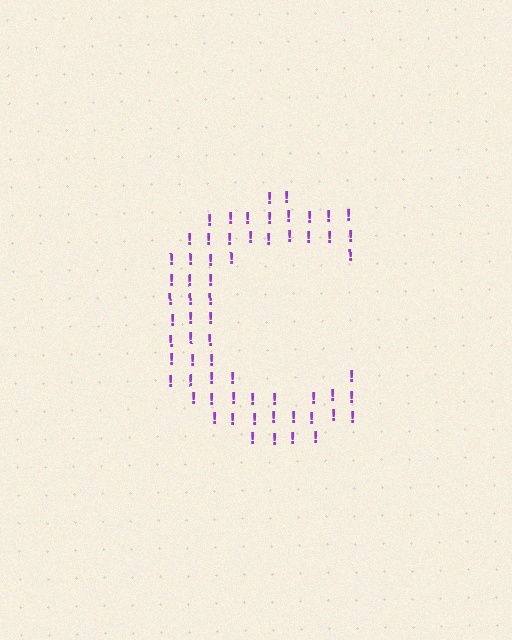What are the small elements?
The small elements are exclamation marks.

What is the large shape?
The large shape is the letter C.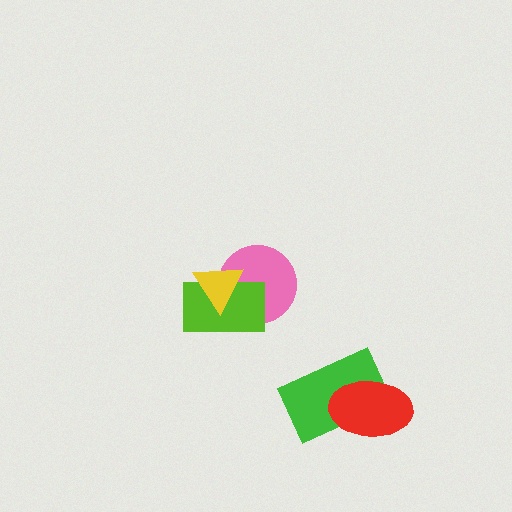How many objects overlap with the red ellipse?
1 object overlaps with the red ellipse.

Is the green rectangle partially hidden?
Yes, it is partially covered by another shape.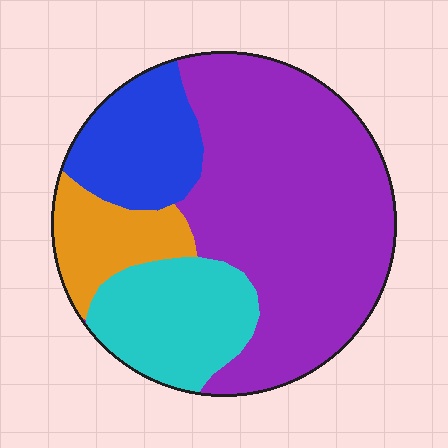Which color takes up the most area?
Purple, at roughly 55%.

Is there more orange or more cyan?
Cyan.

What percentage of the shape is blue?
Blue covers around 15% of the shape.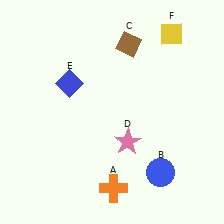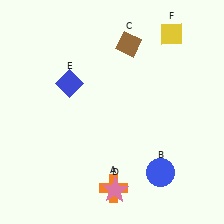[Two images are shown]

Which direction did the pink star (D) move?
The pink star (D) moved down.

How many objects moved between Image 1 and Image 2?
1 object moved between the two images.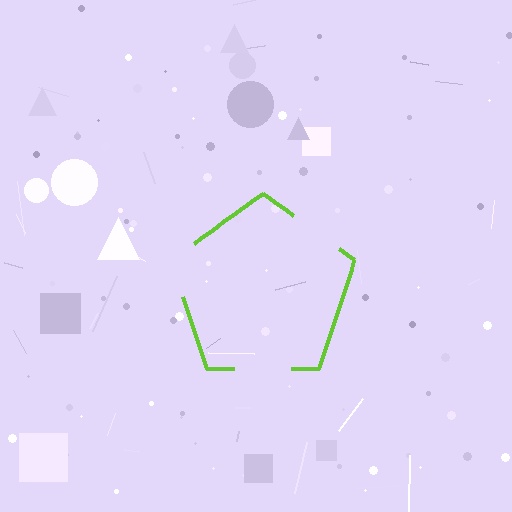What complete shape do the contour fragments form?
The contour fragments form a pentagon.